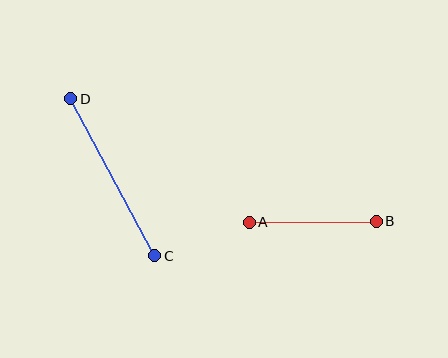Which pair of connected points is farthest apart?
Points C and D are farthest apart.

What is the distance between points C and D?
The distance is approximately 178 pixels.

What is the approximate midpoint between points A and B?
The midpoint is at approximately (313, 222) pixels.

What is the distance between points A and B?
The distance is approximately 127 pixels.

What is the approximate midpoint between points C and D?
The midpoint is at approximately (113, 177) pixels.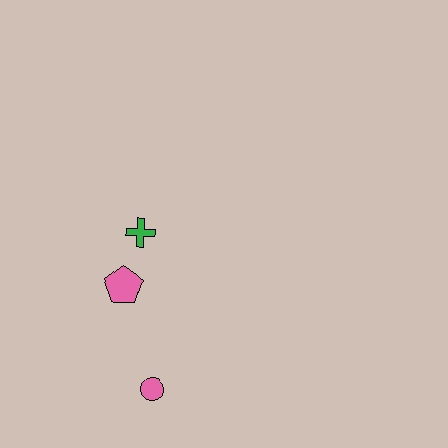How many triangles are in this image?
There are no triangles.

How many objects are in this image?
There are 3 objects.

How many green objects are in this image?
There is 1 green object.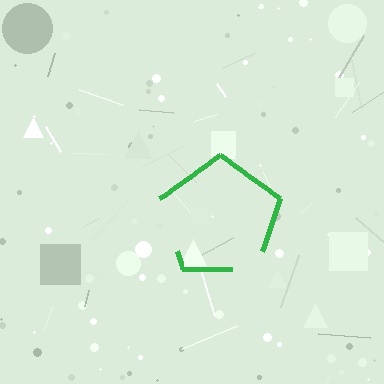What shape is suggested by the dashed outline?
The dashed outline suggests a pentagon.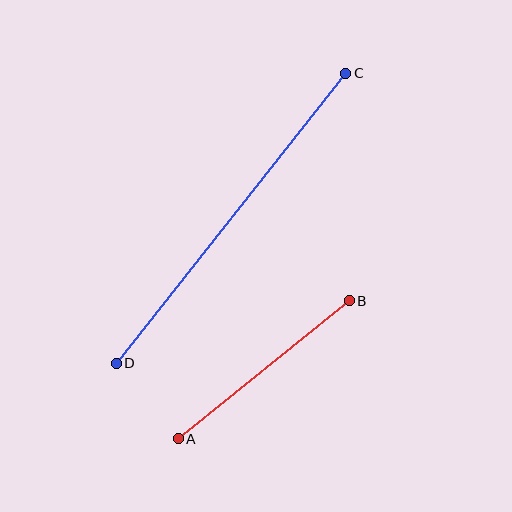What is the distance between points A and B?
The distance is approximately 220 pixels.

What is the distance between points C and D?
The distance is approximately 370 pixels.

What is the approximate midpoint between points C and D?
The midpoint is at approximately (231, 218) pixels.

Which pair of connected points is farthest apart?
Points C and D are farthest apart.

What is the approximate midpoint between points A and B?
The midpoint is at approximately (264, 370) pixels.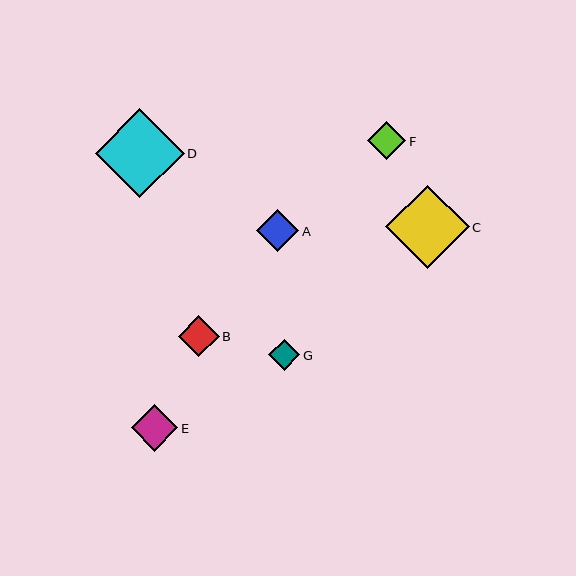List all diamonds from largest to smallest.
From largest to smallest: D, C, E, A, B, F, G.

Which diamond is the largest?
Diamond D is the largest with a size of approximately 89 pixels.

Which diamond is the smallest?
Diamond G is the smallest with a size of approximately 32 pixels.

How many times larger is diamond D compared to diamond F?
Diamond D is approximately 2.4 times the size of diamond F.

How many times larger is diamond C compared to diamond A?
Diamond C is approximately 2.0 times the size of diamond A.